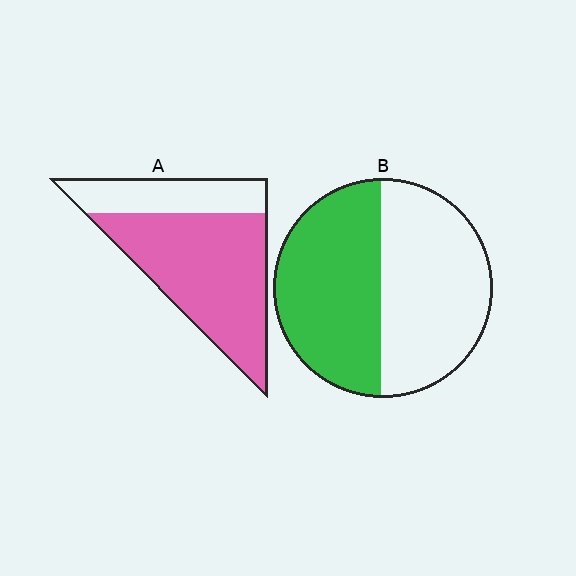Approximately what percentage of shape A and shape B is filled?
A is approximately 70% and B is approximately 50%.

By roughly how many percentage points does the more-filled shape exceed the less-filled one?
By roughly 20 percentage points (A over B).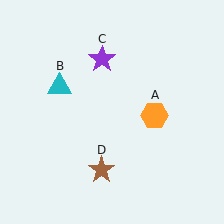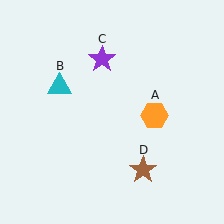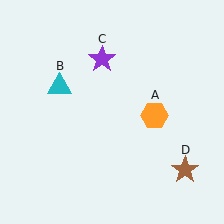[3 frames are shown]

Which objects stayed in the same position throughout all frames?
Orange hexagon (object A) and cyan triangle (object B) and purple star (object C) remained stationary.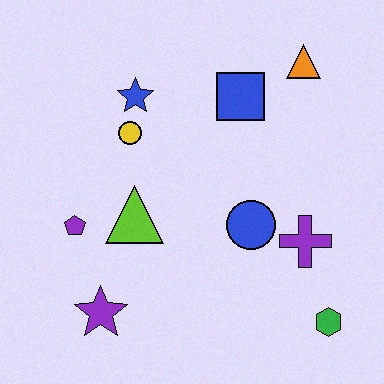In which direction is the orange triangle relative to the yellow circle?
The orange triangle is to the right of the yellow circle.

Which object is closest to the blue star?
The yellow circle is closest to the blue star.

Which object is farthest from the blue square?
The purple star is farthest from the blue square.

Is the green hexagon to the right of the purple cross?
Yes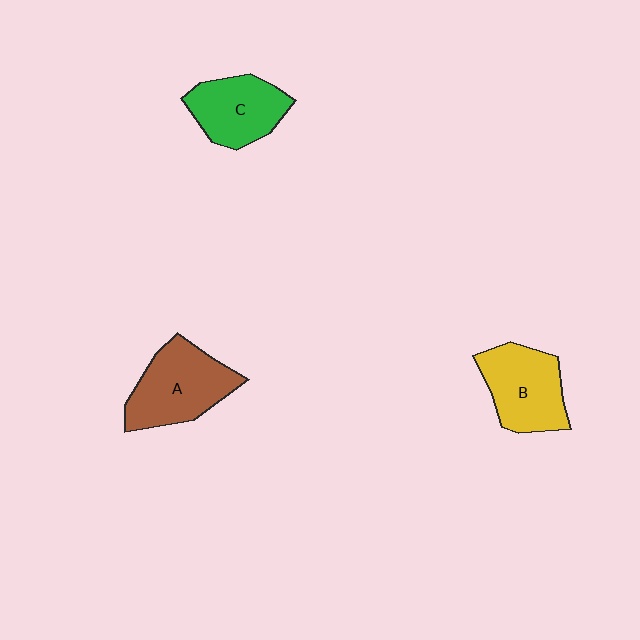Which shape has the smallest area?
Shape C (green).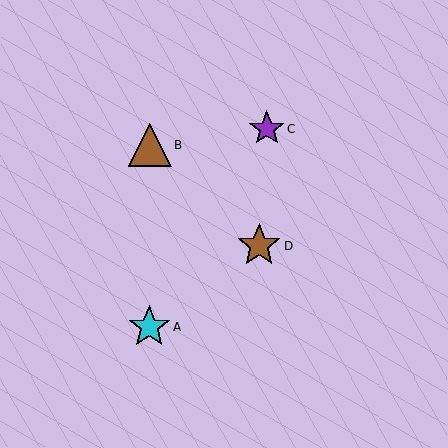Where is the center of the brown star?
The center of the brown star is at (259, 246).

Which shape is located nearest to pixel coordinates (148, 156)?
The brown triangle (labeled B) at (150, 145) is nearest to that location.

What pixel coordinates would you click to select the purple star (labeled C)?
Click at (267, 129) to select the purple star C.